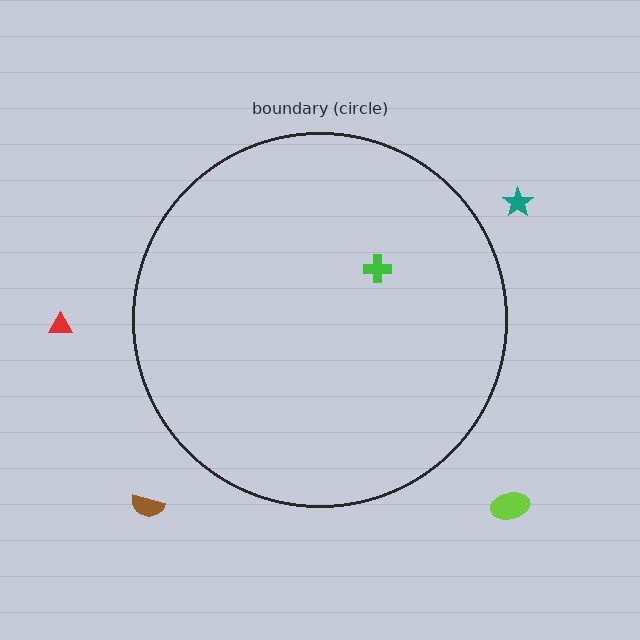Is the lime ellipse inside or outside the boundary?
Outside.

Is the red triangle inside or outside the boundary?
Outside.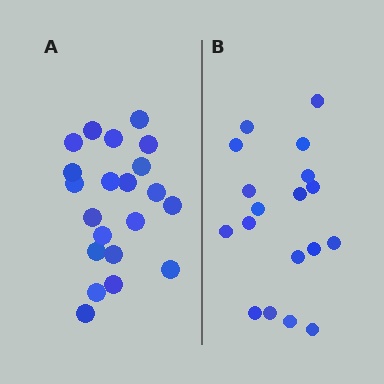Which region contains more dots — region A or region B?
Region A (the left region) has more dots.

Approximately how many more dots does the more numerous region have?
Region A has just a few more — roughly 2 or 3 more dots than region B.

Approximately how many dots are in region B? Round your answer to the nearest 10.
About 20 dots. (The exact count is 18, which rounds to 20.)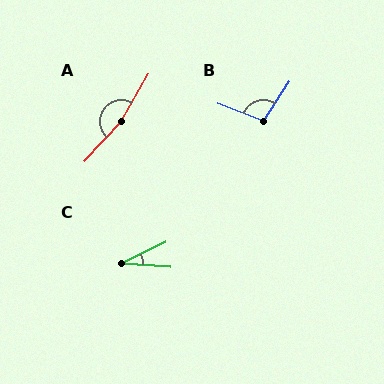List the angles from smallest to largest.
C (30°), B (103°), A (167°).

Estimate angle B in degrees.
Approximately 103 degrees.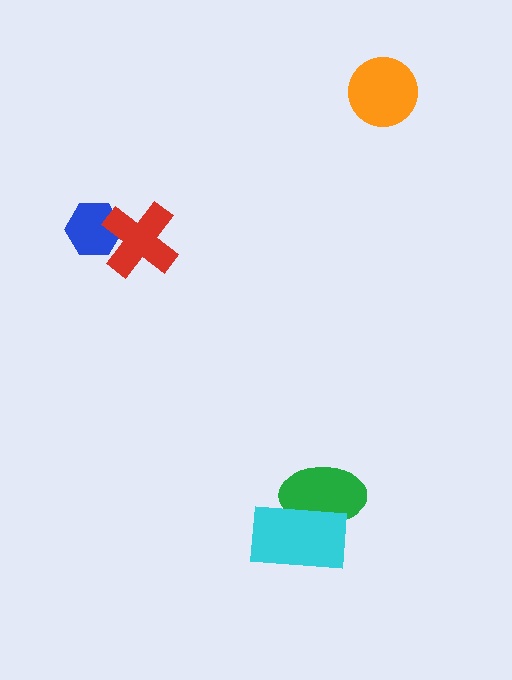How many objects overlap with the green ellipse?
1 object overlaps with the green ellipse.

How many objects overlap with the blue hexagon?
1 object overlaps with the blue hexagon.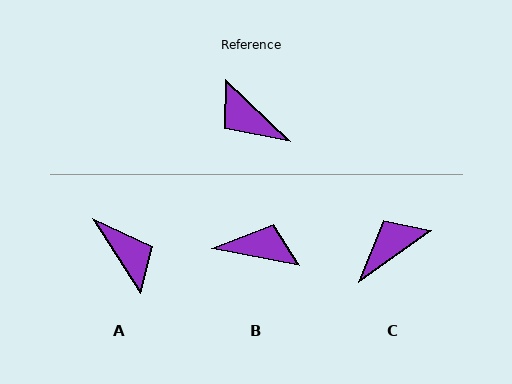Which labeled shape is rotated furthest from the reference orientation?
A, about 166 degrees away.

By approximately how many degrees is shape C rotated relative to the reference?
Approximately 101 degrees clockwise.